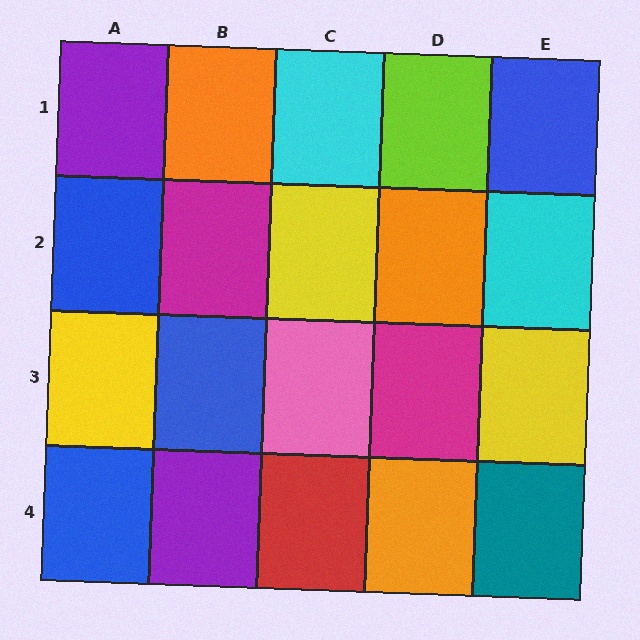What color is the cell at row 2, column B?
Magenta.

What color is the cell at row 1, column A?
Purple.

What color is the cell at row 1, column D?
Lime.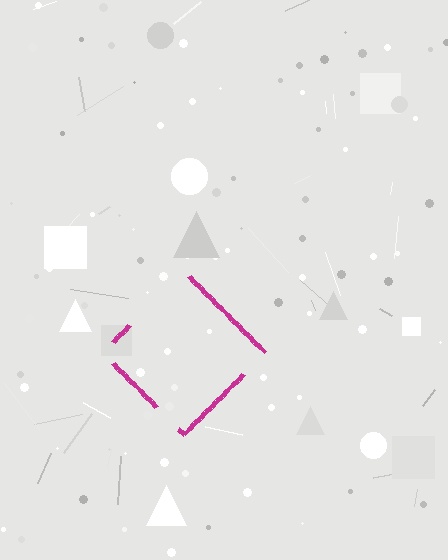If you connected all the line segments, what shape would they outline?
They would outline a diamond.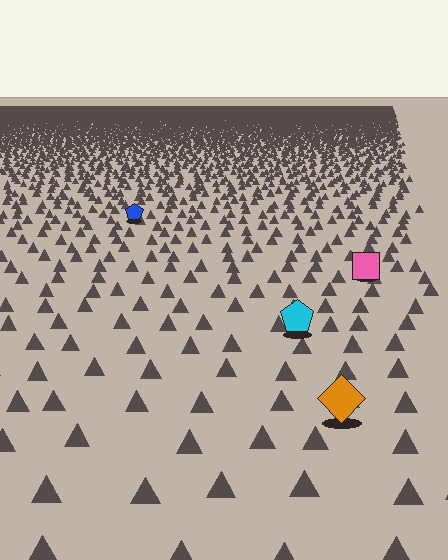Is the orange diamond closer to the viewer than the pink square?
Yes. The orange diamond is closer — you can tell from the texture gradient: the ground texture is coarser near it.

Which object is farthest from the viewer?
The blue pentagon is farthest from the viewer. It appears smaller and the ground texture around it is denser.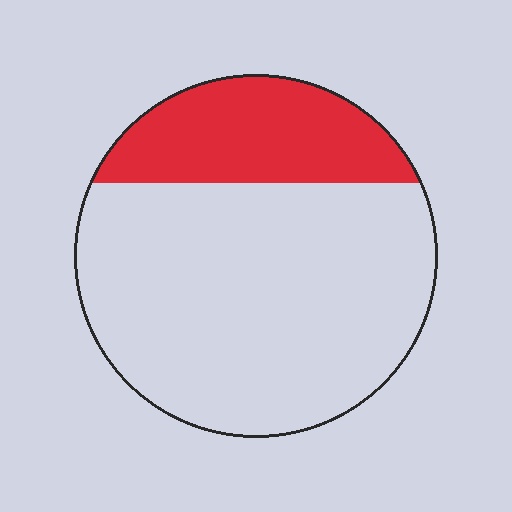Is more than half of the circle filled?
No.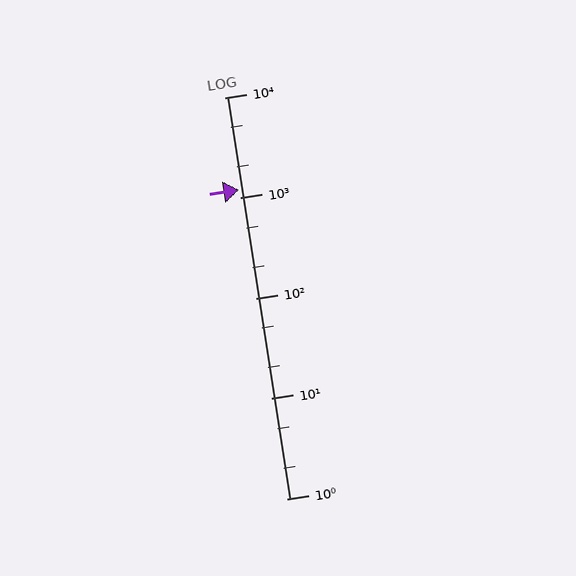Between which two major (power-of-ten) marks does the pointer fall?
The pointer is between 1000 and 10000.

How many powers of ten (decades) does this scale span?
The scale spans 4 decades, from 1 to 10000.